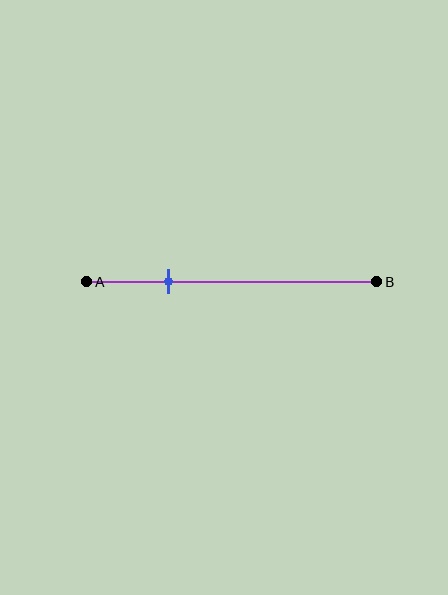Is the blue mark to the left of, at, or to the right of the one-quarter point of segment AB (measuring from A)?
The blue mark is to the right of the one-quarter point of segment AB.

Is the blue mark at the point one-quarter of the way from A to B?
No, the mark is at about 30% from A, not at the 25% one-quarter point.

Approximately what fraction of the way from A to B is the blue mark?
The blue mark is approximately 30% of the way from A to B.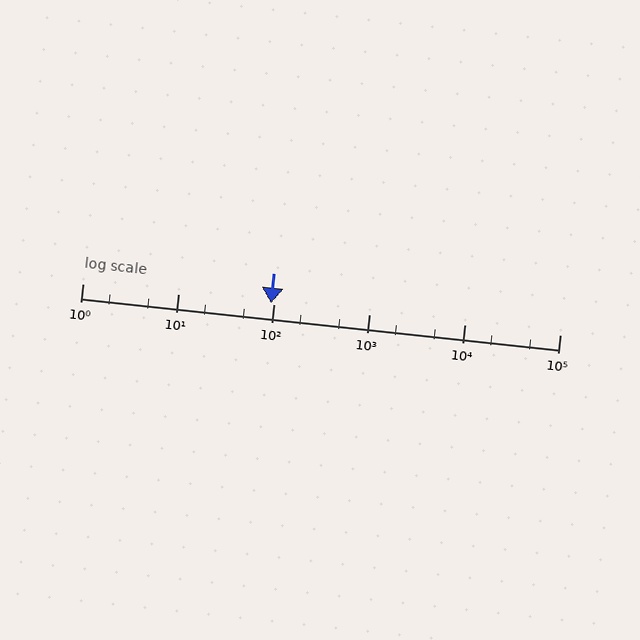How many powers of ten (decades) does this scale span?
The scale spans 5 decades, from 1 to 100000.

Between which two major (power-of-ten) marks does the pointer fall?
The pointer is between 10 and 100.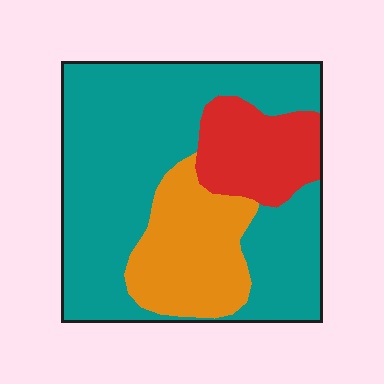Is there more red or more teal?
Teal.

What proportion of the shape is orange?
Orange takes up about one fifth (1/5) of the shape.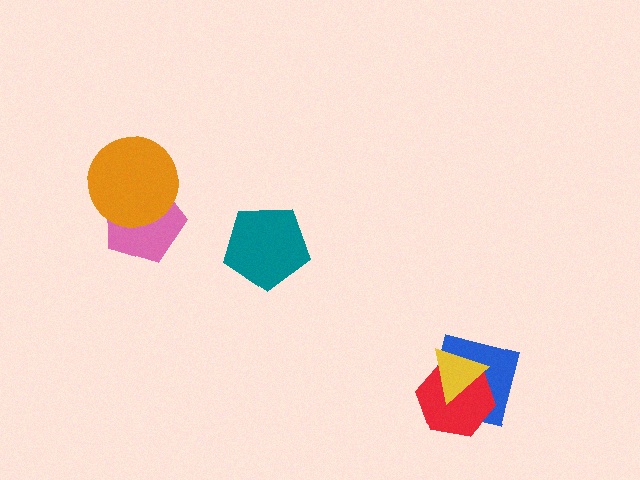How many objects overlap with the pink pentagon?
1 object overlaps with the pink pentagon.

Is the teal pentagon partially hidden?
No, no other shape covers it.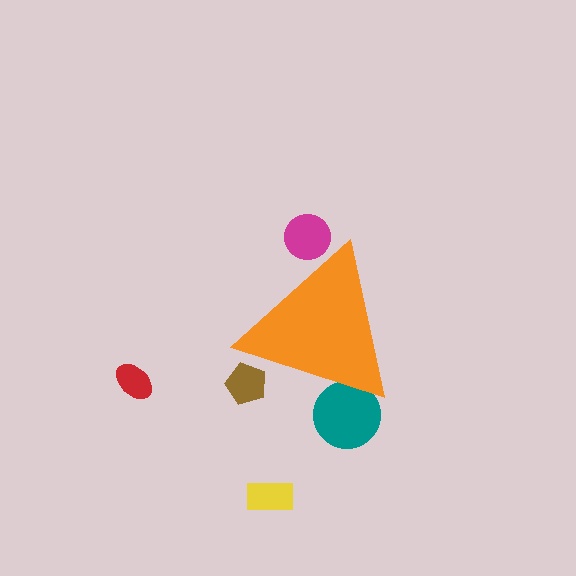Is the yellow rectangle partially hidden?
No, the yellow rectangle is fully visible.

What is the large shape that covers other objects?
An orange triangle.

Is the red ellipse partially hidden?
No, the red ellipse is fully visible.